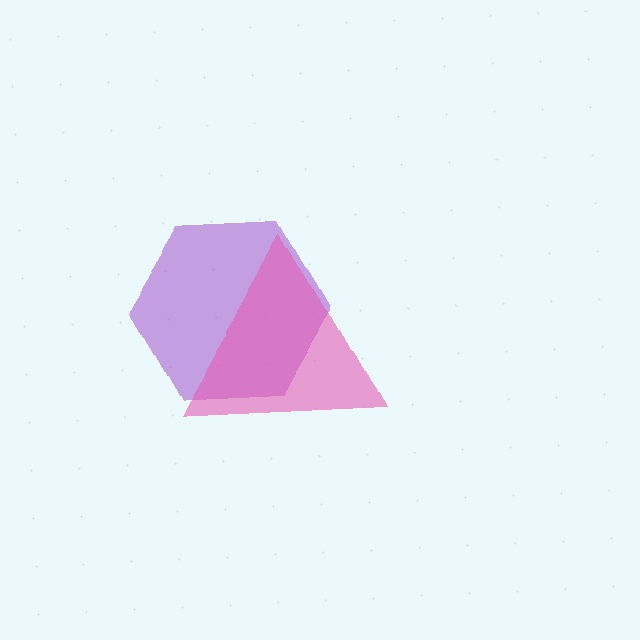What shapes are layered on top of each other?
The layered shapes are: a purple hexagon, a pink triangle.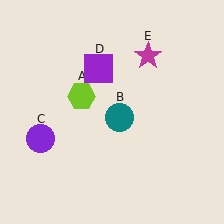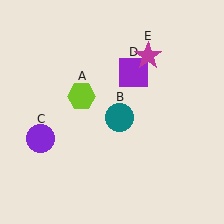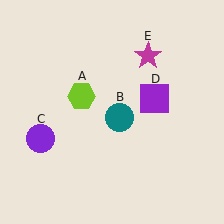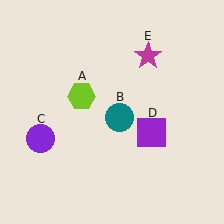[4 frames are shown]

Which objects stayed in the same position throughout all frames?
Lime hexagon (object A) and teal circle (object B) and purple circle (object C) and magenta star (object E) remained stationary.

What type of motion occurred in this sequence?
The purple square (object D) rotated clockwise around the center of the scene.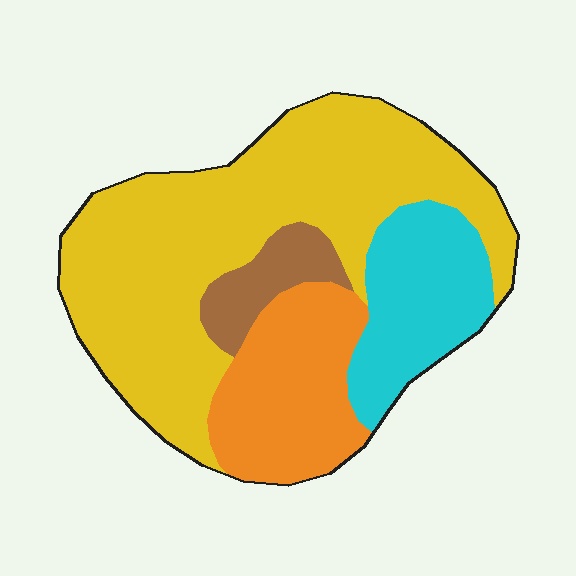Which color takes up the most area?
Yellow, at roughly 55%.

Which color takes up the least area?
Brown, at roughly 5%.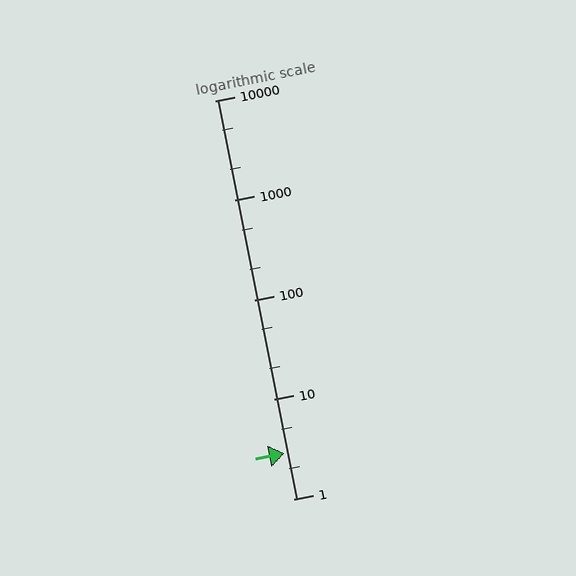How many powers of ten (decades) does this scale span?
The scale spans 4 decades, from 1 to 10000.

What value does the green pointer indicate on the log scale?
The pointer indicates approximately 2.9.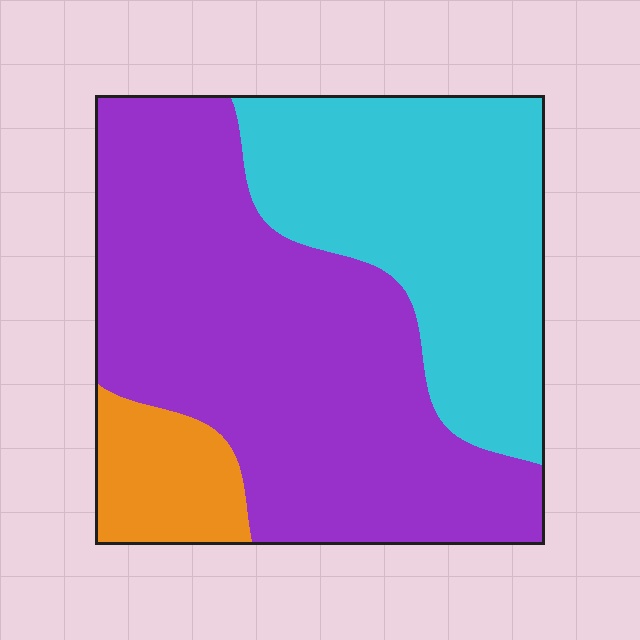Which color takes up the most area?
Purple, at roughly 55%.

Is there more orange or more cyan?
Cyan.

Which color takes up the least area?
Orange, at roughly 10%.